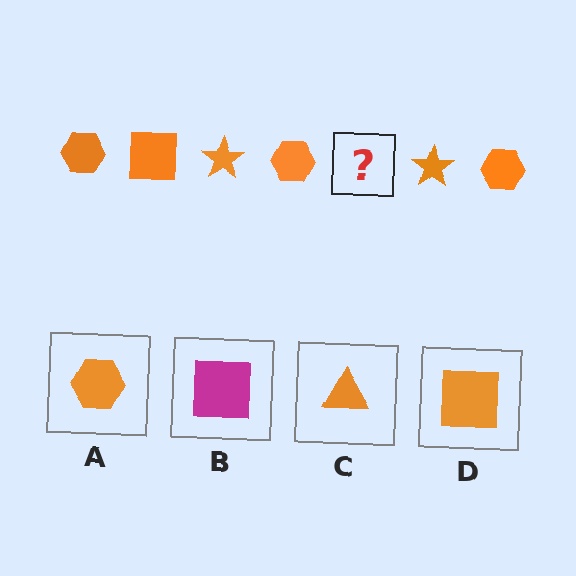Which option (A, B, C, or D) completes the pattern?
D.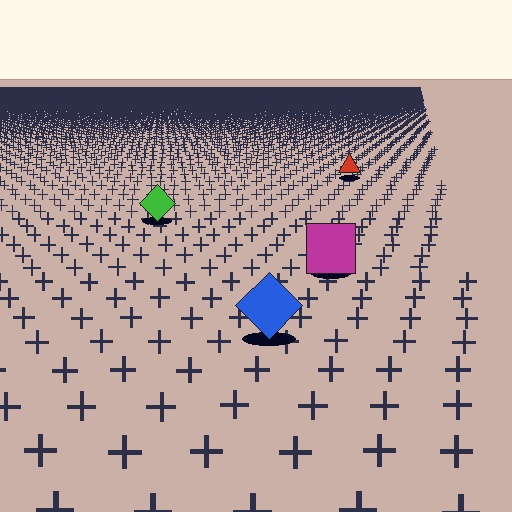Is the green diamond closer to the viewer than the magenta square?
No. The magenta square is closer — you can tell from the texture gradient: the ground texture is coarser near it.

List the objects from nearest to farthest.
From nearest to farthest: the blue diamond, the magenta square, the green diamond, the red triangle.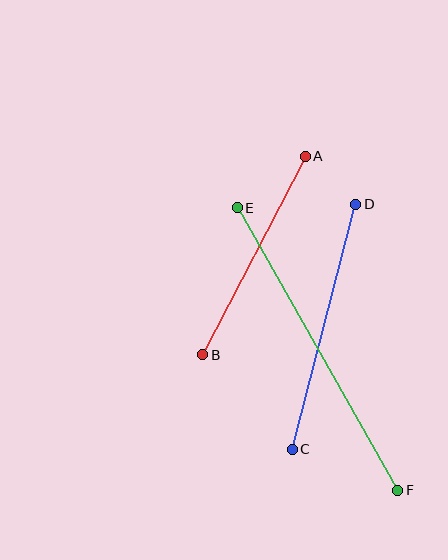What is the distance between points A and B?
The distance is approximately 224 pixels.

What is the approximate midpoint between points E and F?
The midpoint is at approximately (317, 349) pixels.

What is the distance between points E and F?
The distance is approximately 325 pixels.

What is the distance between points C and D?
The distance is approximately 253 pixels.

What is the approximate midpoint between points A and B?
The midpoint is at approximately (254, 255) pixels.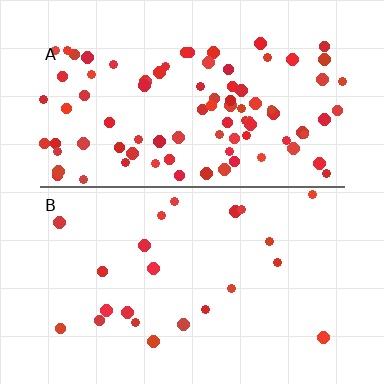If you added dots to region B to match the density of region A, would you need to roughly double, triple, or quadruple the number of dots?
Approximately quadruple.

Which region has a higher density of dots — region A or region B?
A (the top).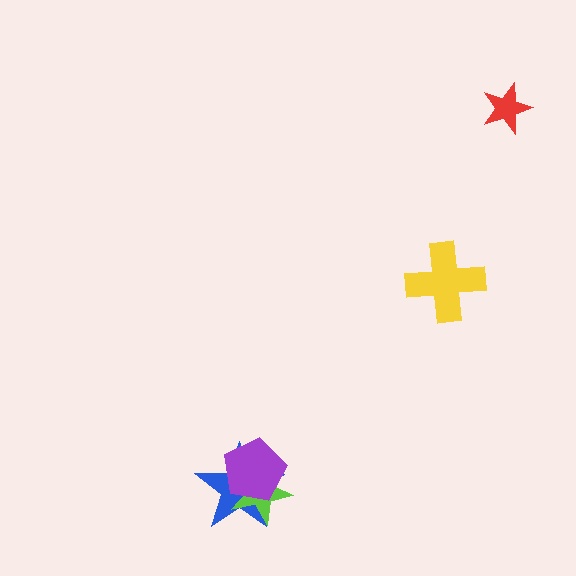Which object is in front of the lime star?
The purple pentagon is in front of the lime star.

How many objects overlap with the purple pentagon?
2 objects overlap with the purple pentagon.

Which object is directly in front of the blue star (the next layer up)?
The lime star is directly in front of the blue star.